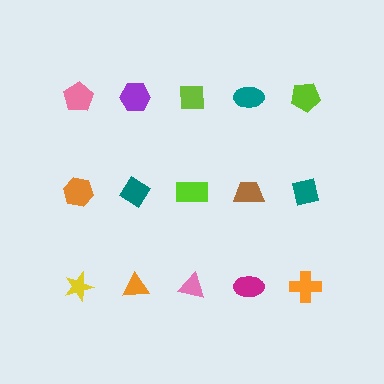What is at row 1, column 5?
A lime pentagon.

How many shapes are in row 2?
5 shapes.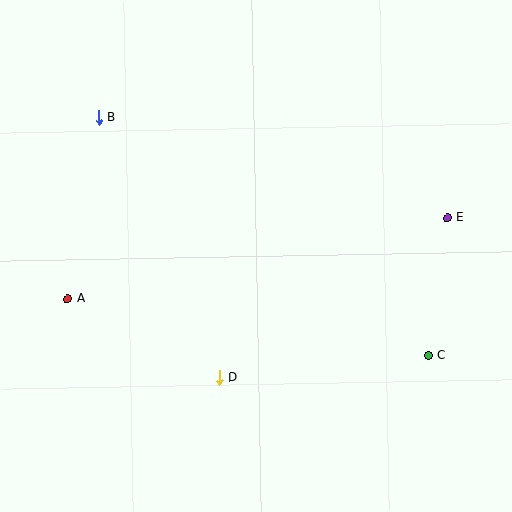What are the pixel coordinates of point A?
Point A is at (67, 299).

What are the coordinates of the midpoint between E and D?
The midpoint between E and D is at (334, 297).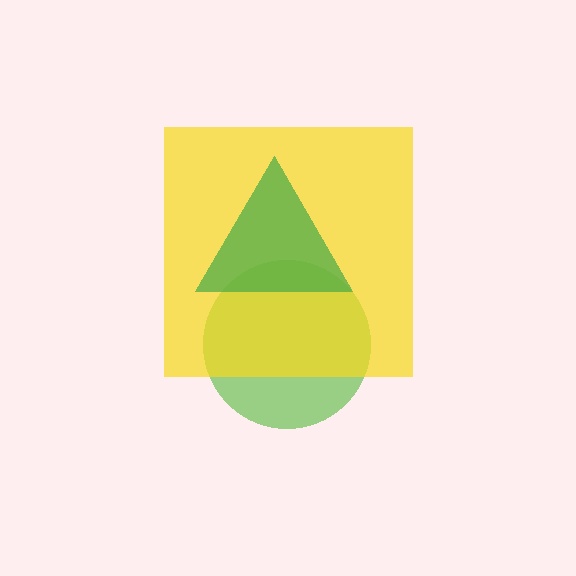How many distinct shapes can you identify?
There are 3 distinct shapes: a lime circle, a yellow square, a green triangle.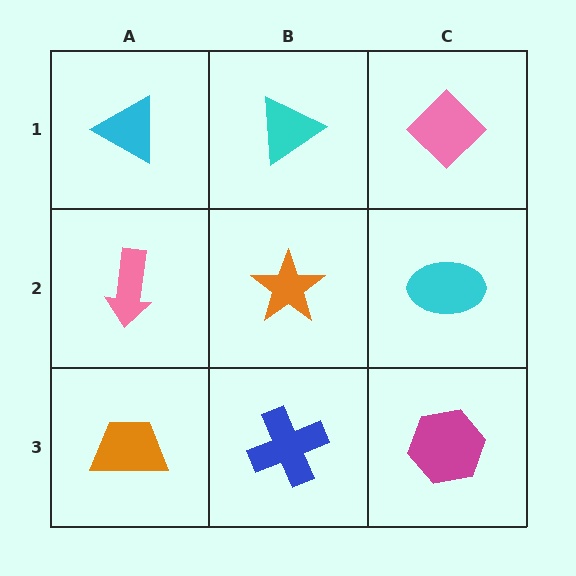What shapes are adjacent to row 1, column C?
A cyan ellipse (row 2, column C), a cyan triangle (row 1, column B).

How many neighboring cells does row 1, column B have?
3.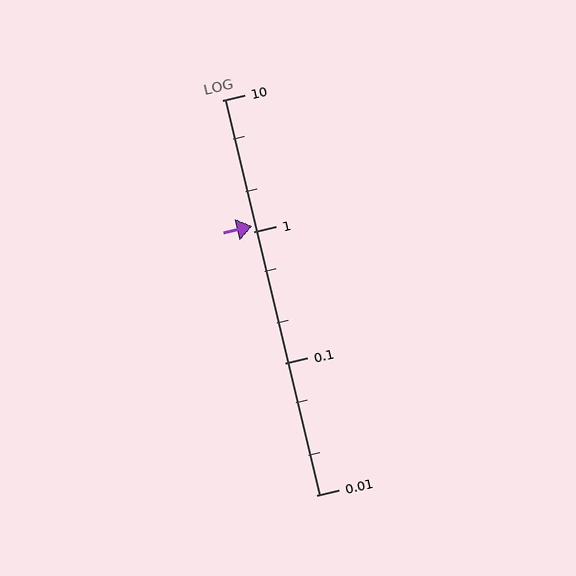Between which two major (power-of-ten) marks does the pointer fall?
The pointer is between 1 and 10.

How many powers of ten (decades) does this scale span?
The scale spans 3 decades, from 0.01 to 10.